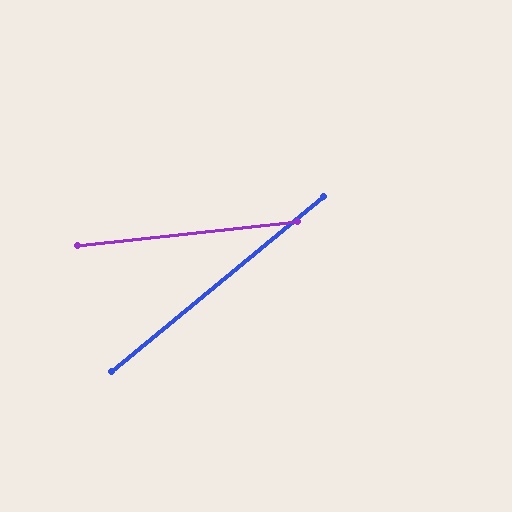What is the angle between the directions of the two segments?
Approximately 33 degrees.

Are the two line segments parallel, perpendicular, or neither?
Neither parallel nor perpendicular — they differ by about 33°.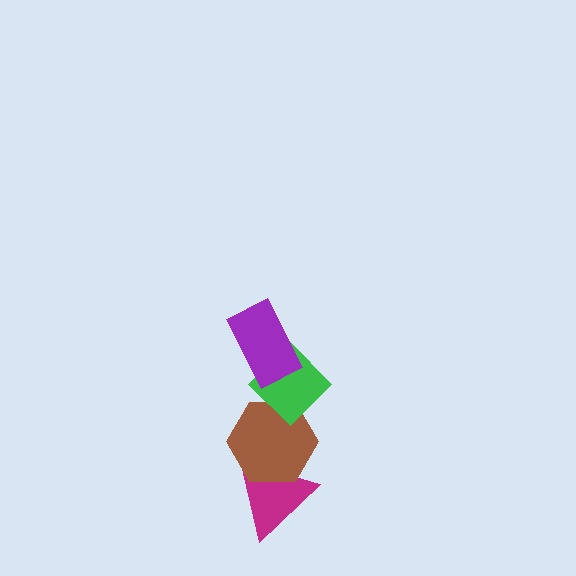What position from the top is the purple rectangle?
The purple rectangle is 1st from the top.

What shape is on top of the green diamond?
The purple rectangle is on top of the green diamond.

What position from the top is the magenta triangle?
The magenta triangle is 4th from the top.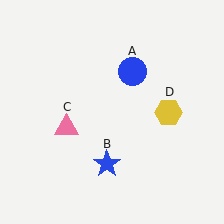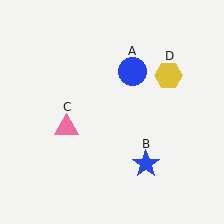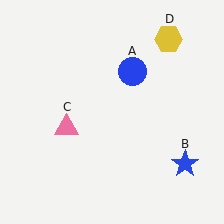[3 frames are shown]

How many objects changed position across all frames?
2 objects changed position: blue star (object B), yellow hexagon (object D).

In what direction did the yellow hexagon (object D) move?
The yellow hexagon (object D) moved up.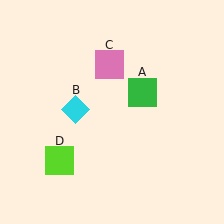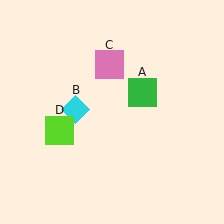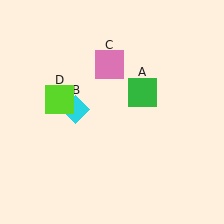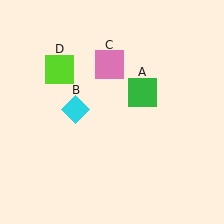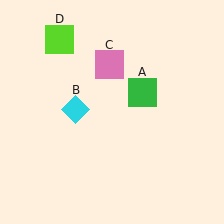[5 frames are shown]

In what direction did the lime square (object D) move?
The lime square (object D) moved up.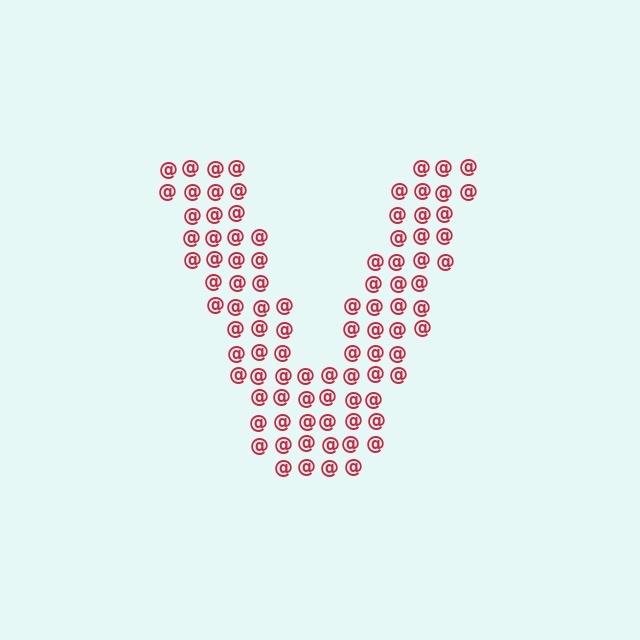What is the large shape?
The large shape is the letter V.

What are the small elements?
The small elements are at signs.